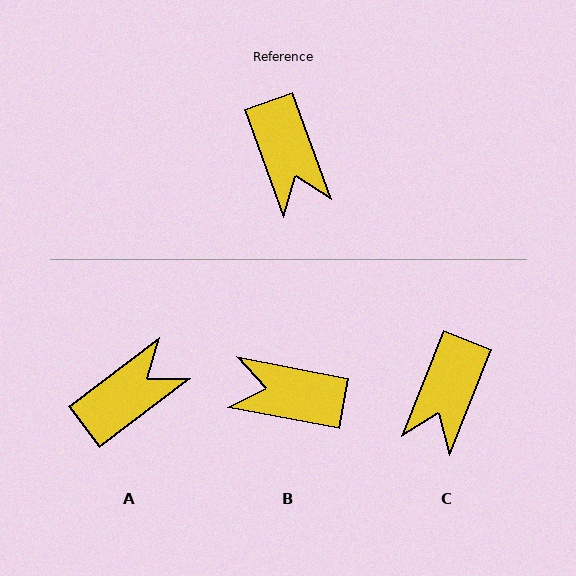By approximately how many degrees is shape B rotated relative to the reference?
Approximately 121 degrees clockwise.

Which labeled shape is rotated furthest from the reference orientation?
B, about 121 degrees away.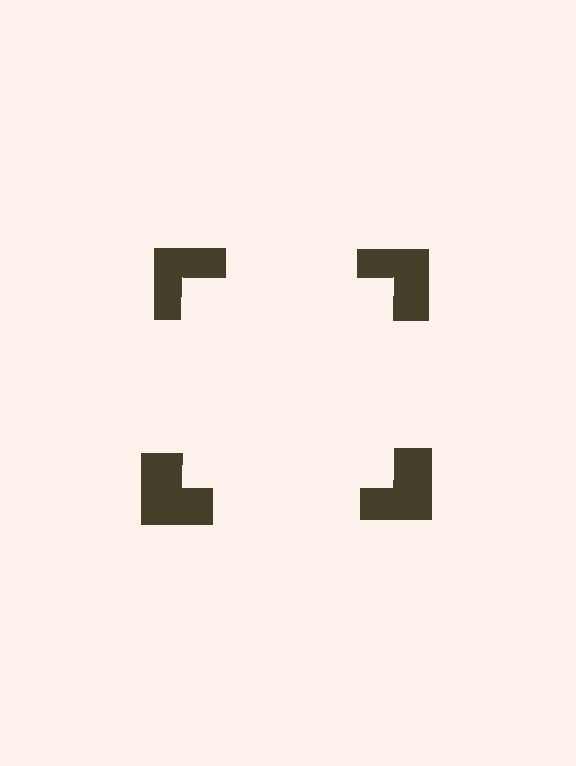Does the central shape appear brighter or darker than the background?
It typically appears slightly brighter than the background, even though no actual brightness change is drawn.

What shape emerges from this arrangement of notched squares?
An illusory square — its edges are inferred from the aligned wedge cuts in the notched squares, not physically drawn.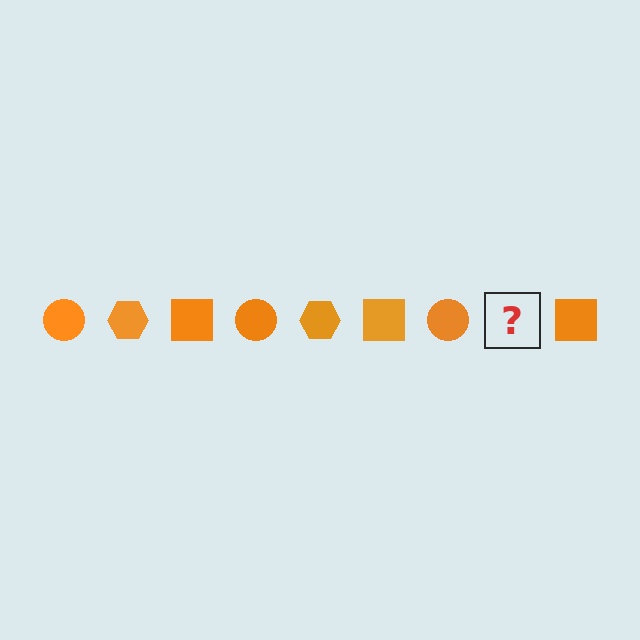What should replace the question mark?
The question mark should be replaced with an orange hexagon.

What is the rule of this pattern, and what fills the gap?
The rule is that the pattern cycles through circle, hexagon, square shapes in orange. The gap should be filled with an orange hexagon.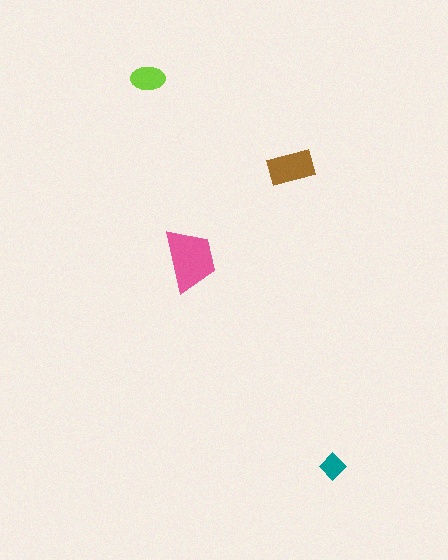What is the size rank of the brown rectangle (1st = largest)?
2nd.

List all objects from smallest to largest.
The teal diamond, the lime ellipse, the brown rectangle, the pink trapezoid.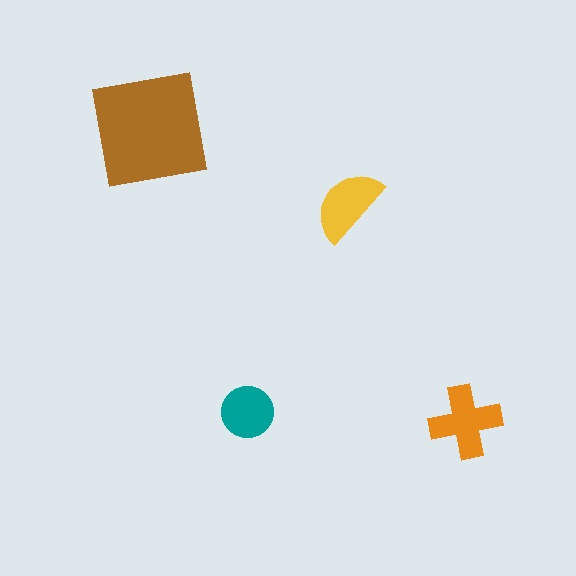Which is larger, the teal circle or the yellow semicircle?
The yellow semicircle.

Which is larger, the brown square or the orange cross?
The brown square.